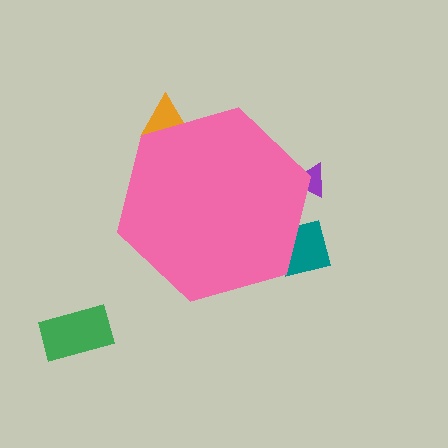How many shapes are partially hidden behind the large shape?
3 shapes are partially hidden.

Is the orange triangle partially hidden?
Yes, the orange triangle is partially hidden behind the pink hexagon.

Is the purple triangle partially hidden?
Yes, the purple triangle is partially hidden behind the pink hexagon.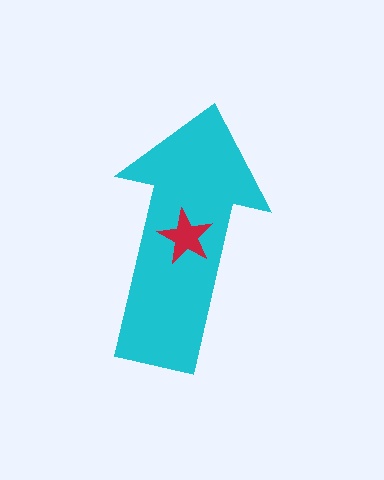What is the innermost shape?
The red star.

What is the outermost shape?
The cyan arrow.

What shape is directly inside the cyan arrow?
The red star.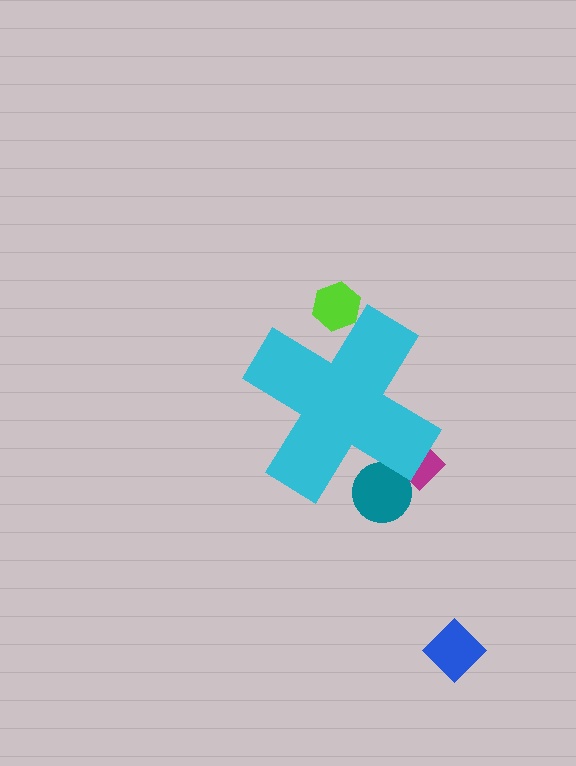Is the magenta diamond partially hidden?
Yes, the magenta diamond is partially hidden behind the cyan cross.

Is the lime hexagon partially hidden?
Yes, the lime hexagon is partially hidden behind the cyan cross.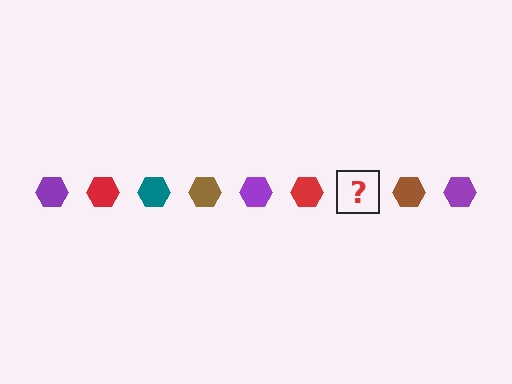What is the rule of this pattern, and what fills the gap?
The rule is that the pattern cycles through purple, red, teal, brown hexagons. The gap should be filled with a teal hexagon.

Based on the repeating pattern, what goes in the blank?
The blank should be a teal hexagon.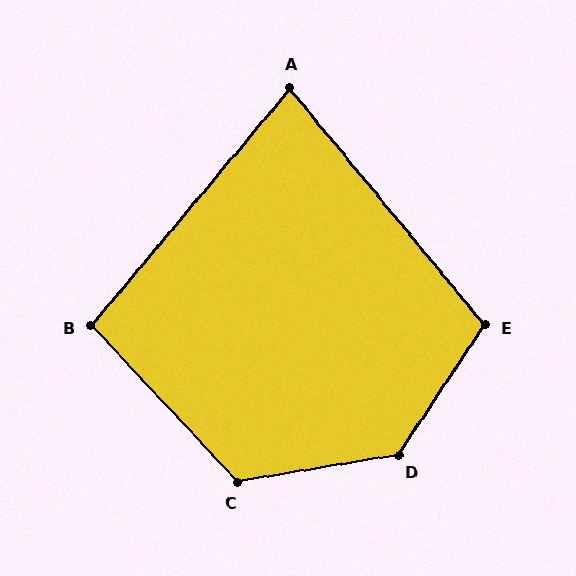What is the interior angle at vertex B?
Approximately 97 degrees (obtuse).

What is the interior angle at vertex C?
Approximately 124 degrees (obtuse).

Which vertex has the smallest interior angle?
A, at approximately 79 degrees.